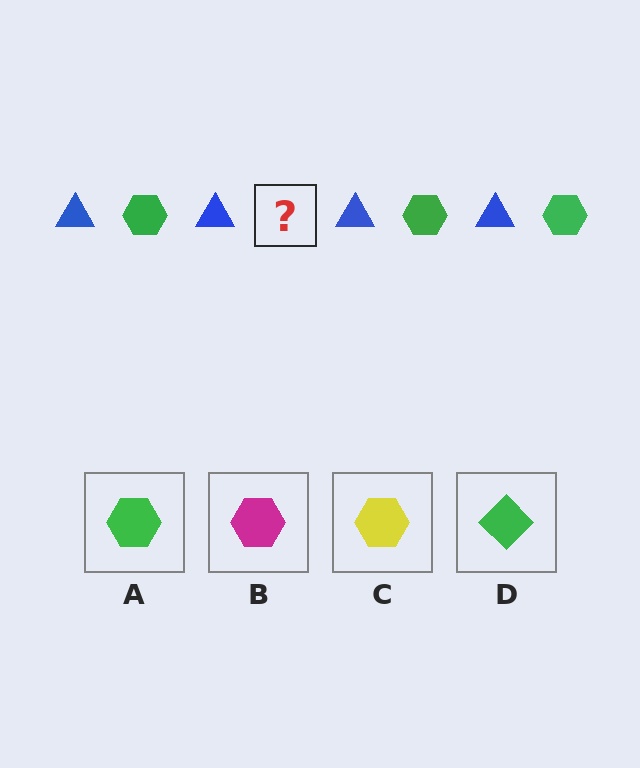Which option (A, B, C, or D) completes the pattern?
A.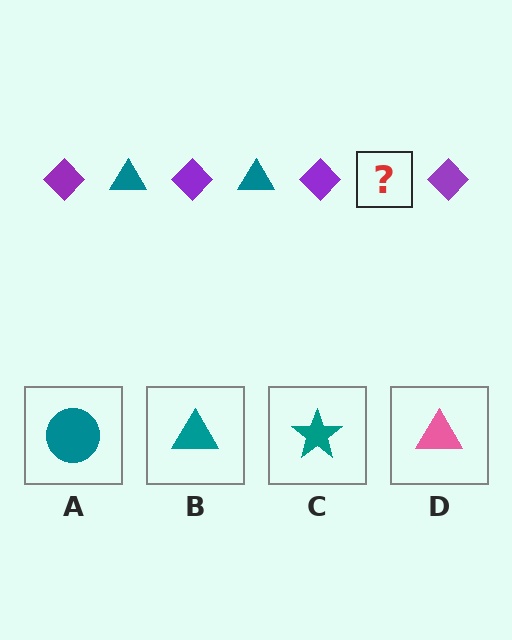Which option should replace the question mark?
Option B.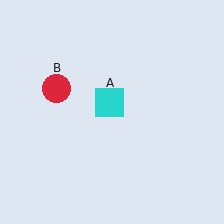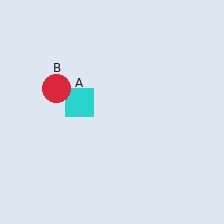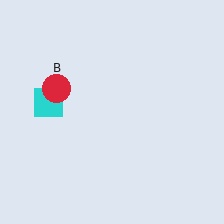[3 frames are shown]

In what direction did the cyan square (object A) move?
The cyan square (object A) moved left.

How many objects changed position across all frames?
1 object changed position: cyan square (object A).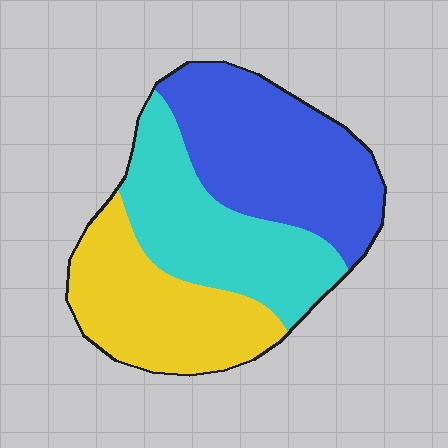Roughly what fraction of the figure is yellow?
Yellow covers about 30% of the figure.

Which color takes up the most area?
Blue, at roughly 40%.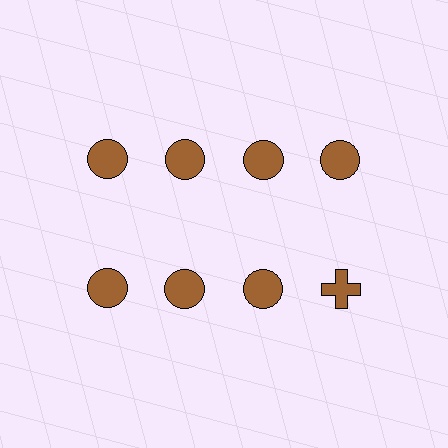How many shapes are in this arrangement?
There are 8 shapes arranged in a grid pattern.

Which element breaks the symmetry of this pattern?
The brown cross in the second row, second from right column breaks the symmetry. All other shapes are brown circles.